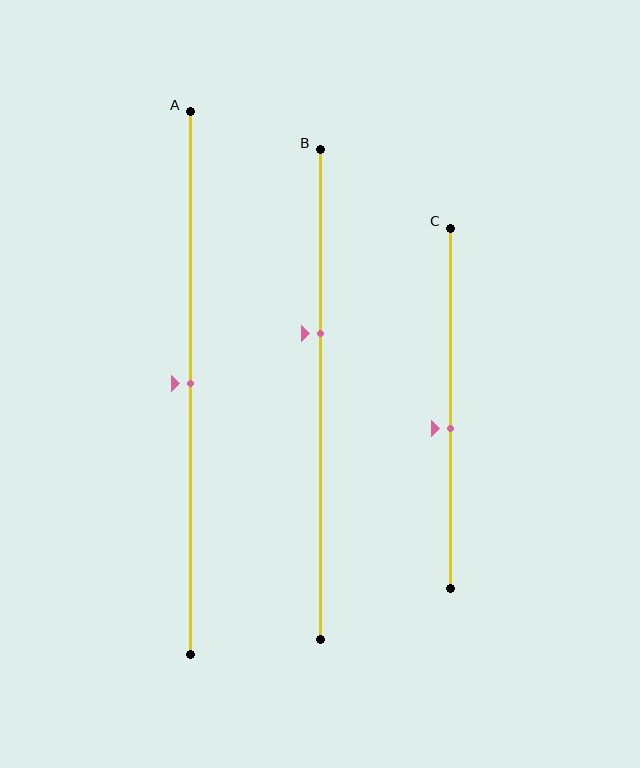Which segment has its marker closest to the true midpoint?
Segment A has its marker closest to the true midpoint.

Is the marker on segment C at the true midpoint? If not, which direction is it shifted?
No, the marker on segment C is shifted downward by about 6% of the segment length.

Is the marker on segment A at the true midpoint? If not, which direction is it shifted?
Yes, the marker on segment A is at the true midpoint.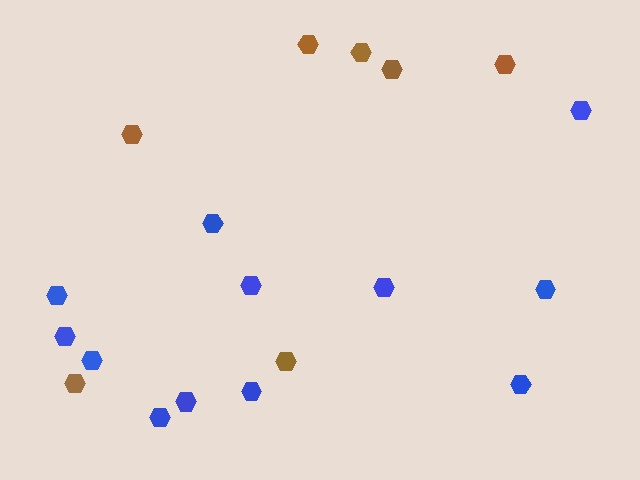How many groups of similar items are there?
There are 2 groups: one group of brown hexagons (7) and one group of blue hexagons (12).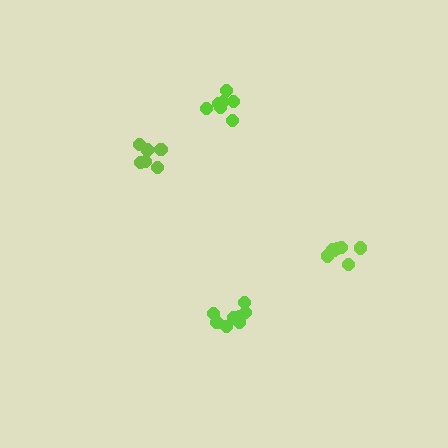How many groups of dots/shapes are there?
There are 4 groups.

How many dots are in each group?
Group 1: 7 dots, Group 2: 7 dots, Group 3: 7 dots, Group 4: 9 dots (30 total).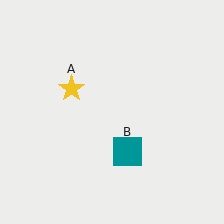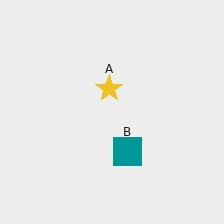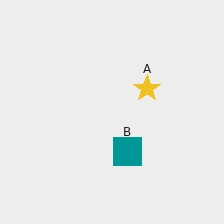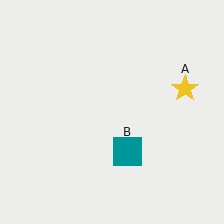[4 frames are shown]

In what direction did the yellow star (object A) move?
The yellow star (object A) moved right.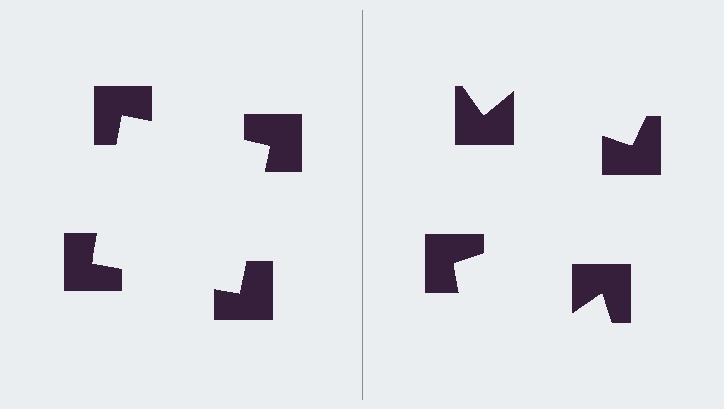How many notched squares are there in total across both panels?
8 — 4 on each side.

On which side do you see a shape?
An illusory square appears on the left side. On the right side the wedge cuts are rotated, so no coherent shape forms.